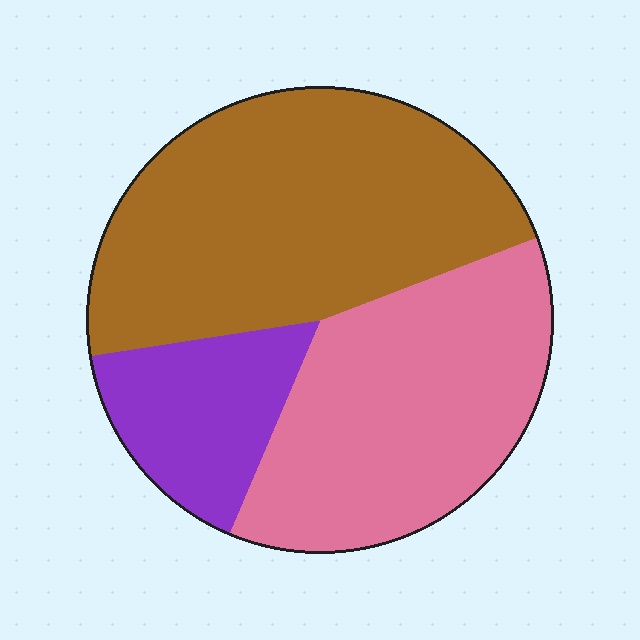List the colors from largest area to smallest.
From largest to smallest: brown, pink, purple.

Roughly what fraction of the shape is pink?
Pink covers roughly 35% of the shape.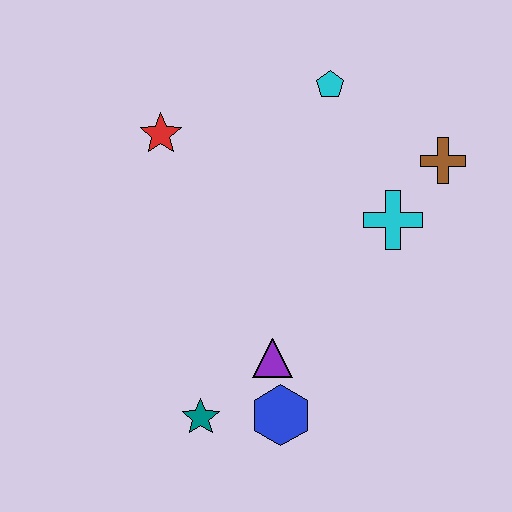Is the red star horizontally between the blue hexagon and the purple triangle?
No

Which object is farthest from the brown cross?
The teal star is farthest from the brown cross.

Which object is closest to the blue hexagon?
The purple triangle is closest to the blue hexagon.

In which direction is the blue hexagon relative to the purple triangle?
The blue hexagon is below the purple triangle.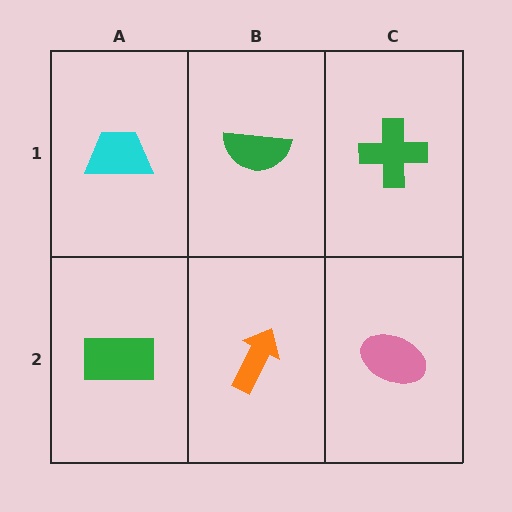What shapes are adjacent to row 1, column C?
A pink ellipse (row 2, column C), a green semicircle (row 1, column B).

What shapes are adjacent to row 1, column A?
A green rectangle (row 2, column A), a green semicircle (row 1, column B).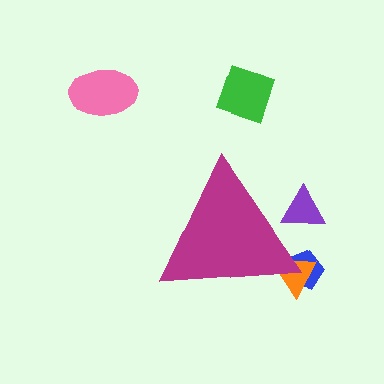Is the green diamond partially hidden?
No, the green diamond is fully visible.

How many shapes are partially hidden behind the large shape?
3 shapes are partially hidden.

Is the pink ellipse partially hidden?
No, the pink ellipse is fully visible.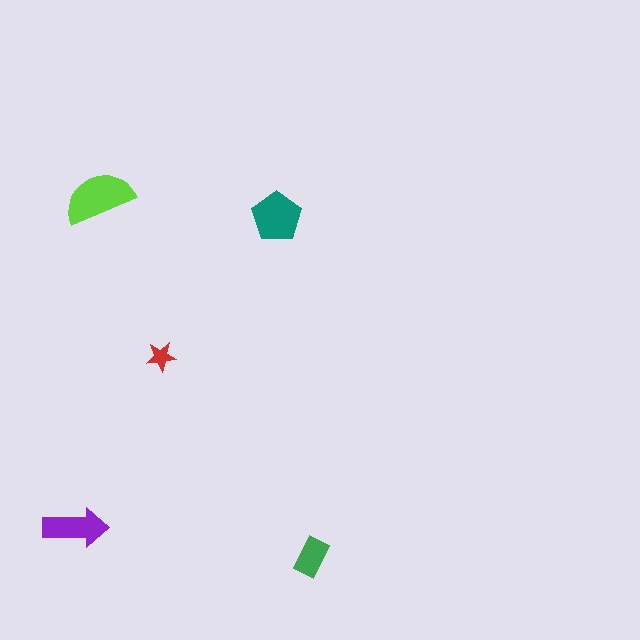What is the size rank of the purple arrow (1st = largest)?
3rd.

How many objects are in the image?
There are 5 objects in the image.